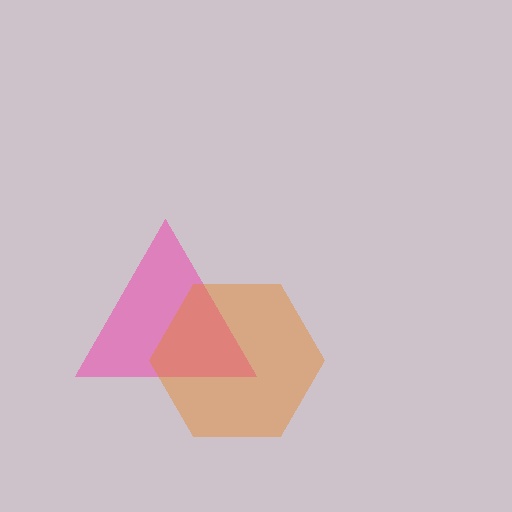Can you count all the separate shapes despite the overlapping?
Yes, there are 2 separate shapes.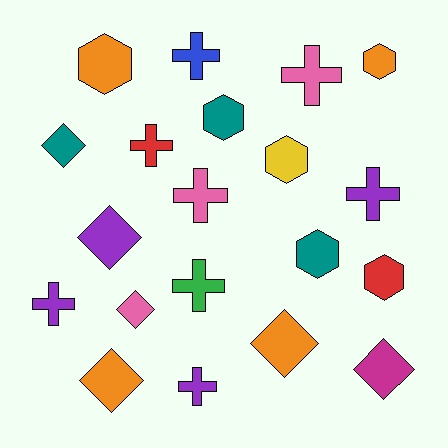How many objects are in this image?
There are 20 objects.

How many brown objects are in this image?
There are no brown objects.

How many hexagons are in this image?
There are 6 hexagons.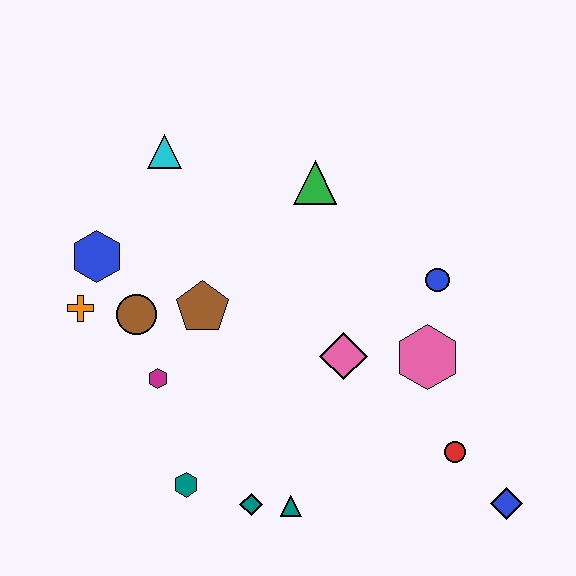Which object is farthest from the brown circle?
The blue diamond is farthest from the brown circle.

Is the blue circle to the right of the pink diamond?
Yes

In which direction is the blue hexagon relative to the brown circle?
The blue hexagon is above the brown circle.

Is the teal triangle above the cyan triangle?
No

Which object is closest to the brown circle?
The orange cross is closest to the brown circle.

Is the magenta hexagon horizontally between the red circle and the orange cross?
Yes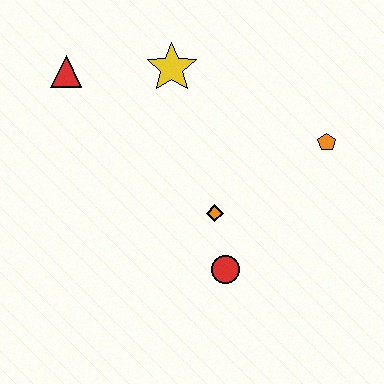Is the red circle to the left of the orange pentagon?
Yes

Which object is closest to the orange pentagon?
The orange diamond is closest to the orange pentagon.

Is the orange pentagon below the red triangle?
Yes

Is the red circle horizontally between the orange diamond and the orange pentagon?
Yes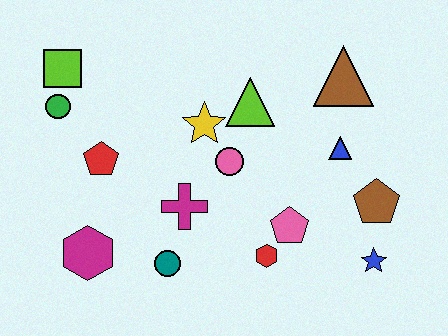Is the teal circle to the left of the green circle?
No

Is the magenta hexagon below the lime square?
Yes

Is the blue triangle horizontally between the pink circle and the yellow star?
No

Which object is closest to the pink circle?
The yellow star is closest to the pink circle.